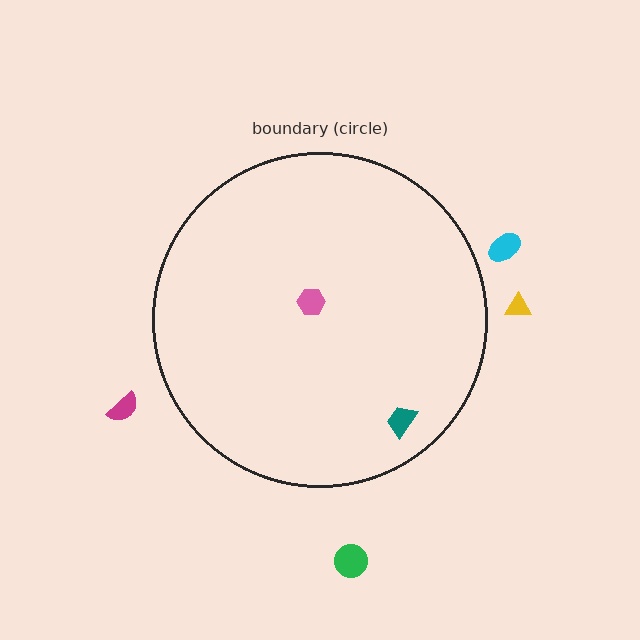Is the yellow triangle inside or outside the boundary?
Outside.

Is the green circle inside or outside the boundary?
Outside.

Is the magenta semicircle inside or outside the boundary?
Outside.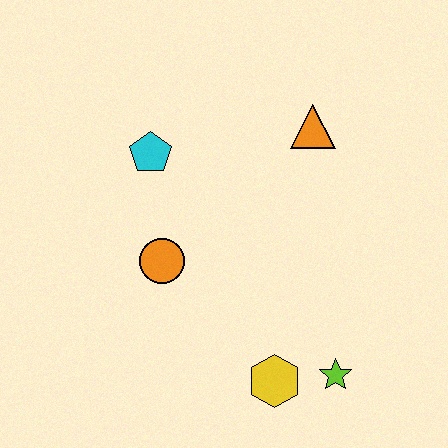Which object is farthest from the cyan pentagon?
The lime star is farthest from the cyan pentagon.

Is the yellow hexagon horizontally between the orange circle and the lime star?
Yes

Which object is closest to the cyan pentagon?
The orange circle is closest to the cyan pentagon.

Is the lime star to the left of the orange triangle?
No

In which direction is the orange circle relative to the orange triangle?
The orange circle is to the left of the orange triangle.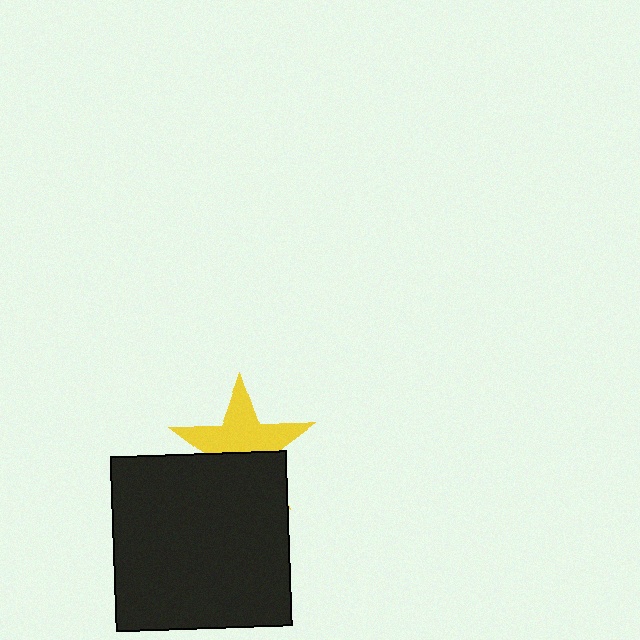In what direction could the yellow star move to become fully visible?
The yellow star could move up. That would shift it out from behind the black square entirely.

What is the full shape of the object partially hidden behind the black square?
The partially hidden object is a yellow star.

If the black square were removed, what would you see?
You would see the complete yellow star.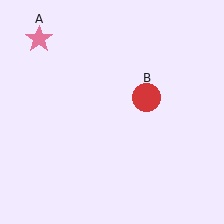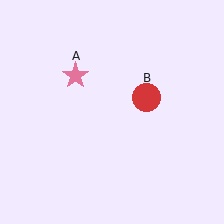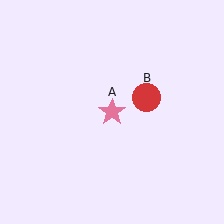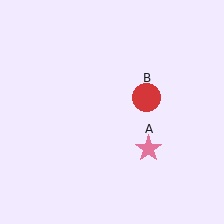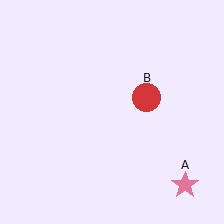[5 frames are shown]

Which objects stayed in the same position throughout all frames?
Red circle (object B) remained stationary.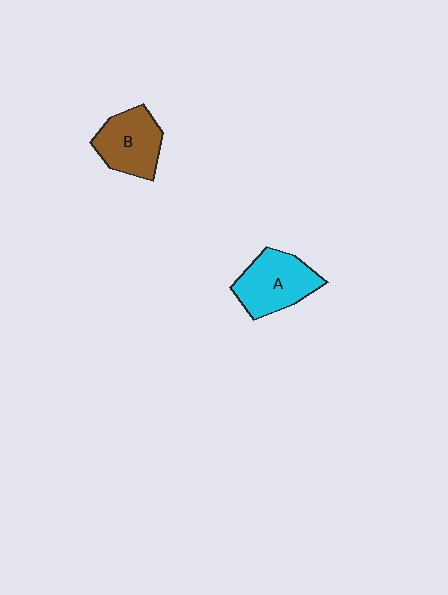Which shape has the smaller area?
Shape B (brown).